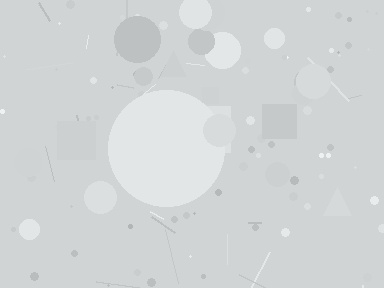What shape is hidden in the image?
A circle is hidden in the image.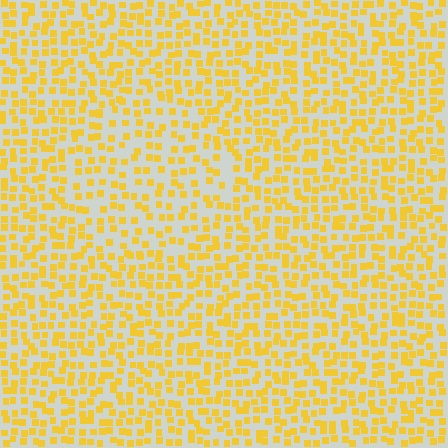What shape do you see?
I see a circle.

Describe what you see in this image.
The image contains small yellow elements arranged at two different densities. A circle-shaped region is visible where the elements are less densely packed than the surrounding area.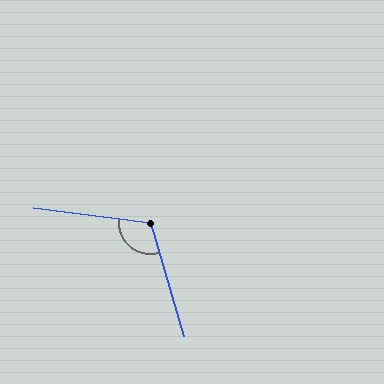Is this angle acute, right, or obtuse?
It is obtuse.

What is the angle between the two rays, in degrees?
Approximately 113 degrees.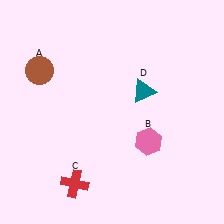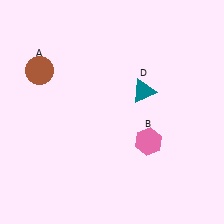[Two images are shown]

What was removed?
The red cross (C) was removed in Image 2.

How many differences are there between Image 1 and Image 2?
There is 1 difference between the two images.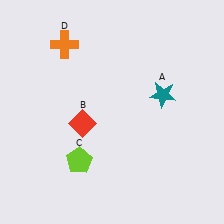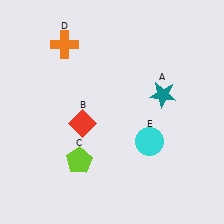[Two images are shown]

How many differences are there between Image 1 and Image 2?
There is 1 difference between the two images.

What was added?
A cyan circle (E) was added in Image 2.